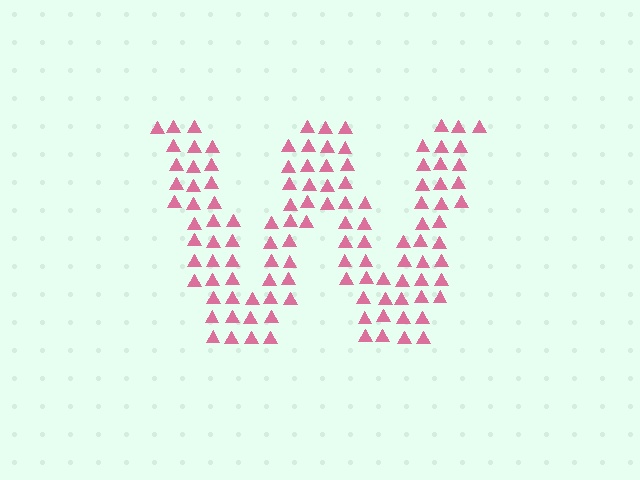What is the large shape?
The large shape is the letter W.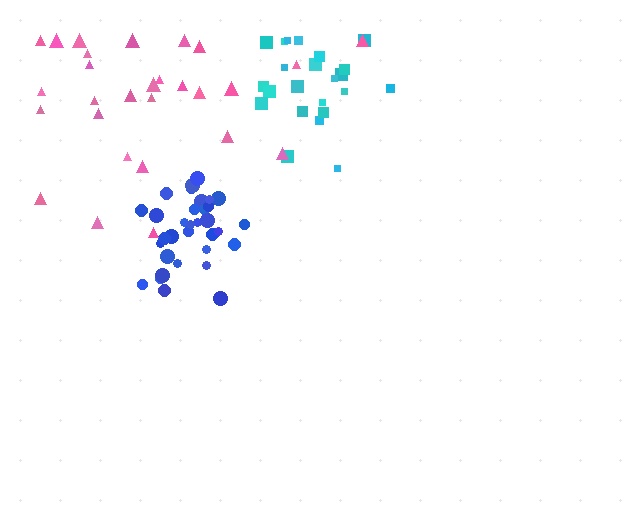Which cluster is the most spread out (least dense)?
Pink.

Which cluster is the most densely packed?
Blue.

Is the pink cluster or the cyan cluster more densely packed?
Cyan.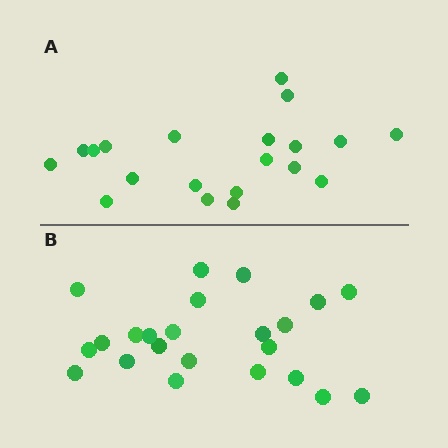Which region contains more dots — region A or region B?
Region B (the bottom region) has more dots.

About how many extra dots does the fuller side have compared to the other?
Region B has just a few more — roughly 2 or 3 more dots than region A.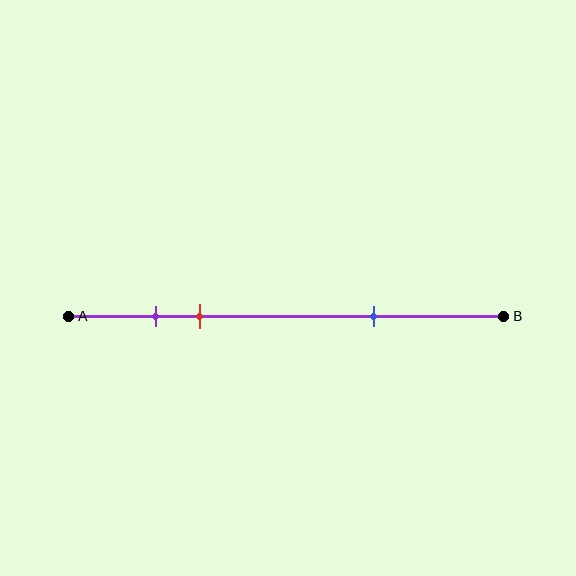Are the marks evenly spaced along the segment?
No, the marks are not evenly spaced.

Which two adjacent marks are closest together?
The purple and red marks are the closest adjacent pair.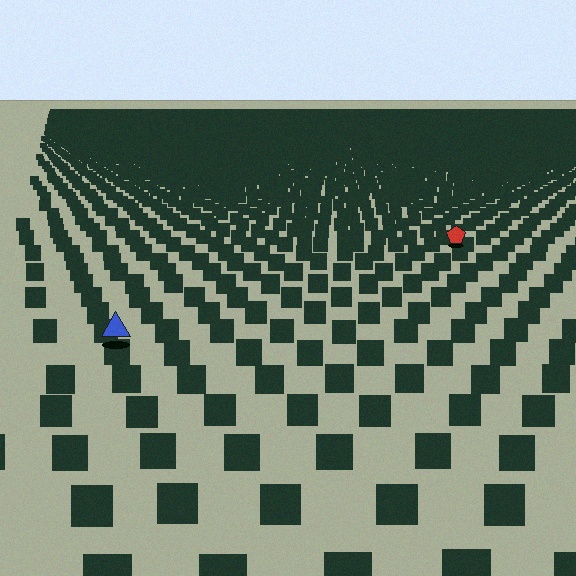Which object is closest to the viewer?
The blue triangle is closest. The texture marks near it are larger and more spread out.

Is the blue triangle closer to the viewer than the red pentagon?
Yes. The blue triangle is closer — you can tell from the texture gradient: the ground texture is coarser near it.